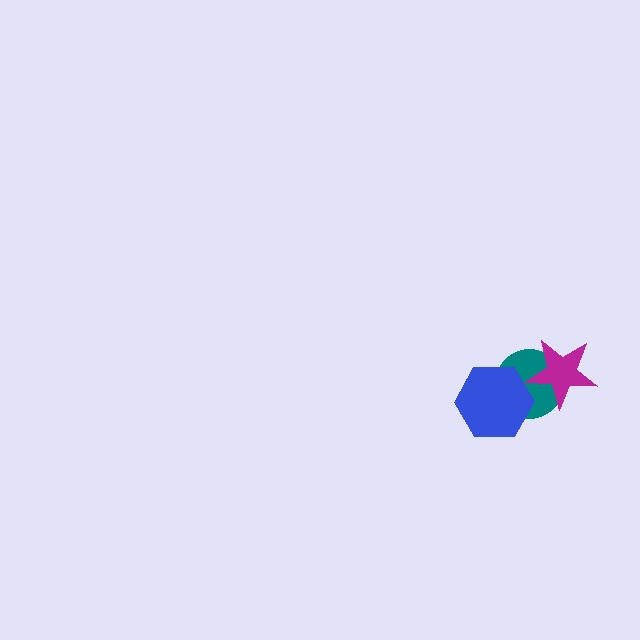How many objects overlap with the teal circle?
2 objects overlap with the teal circle.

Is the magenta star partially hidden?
No, no other shape covers it.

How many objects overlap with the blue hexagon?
1 object overlaps with the blue hexagon.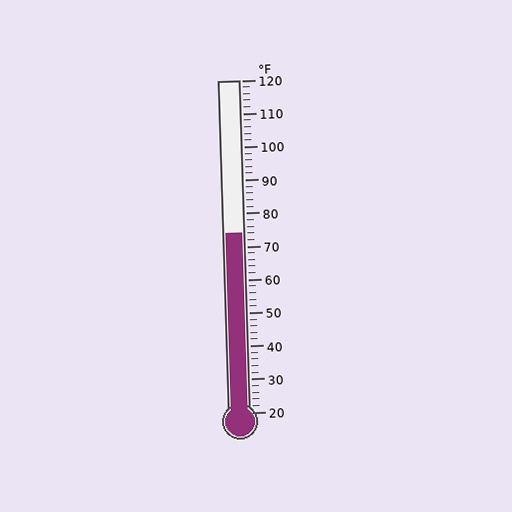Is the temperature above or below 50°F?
The temperature is above 50°F.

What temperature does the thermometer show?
The thermometer shows approximately 74°F.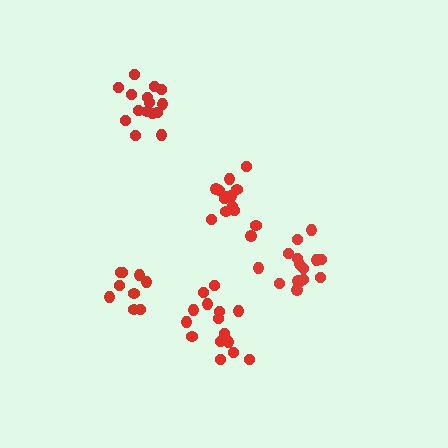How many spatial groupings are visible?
There are 5 spatial groupings.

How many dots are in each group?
Group 1: 15 dots, Group 2: 10 dots, Group 3: 15 dots, Group 4: 15 dots, Group 5: 15 dots (70 total).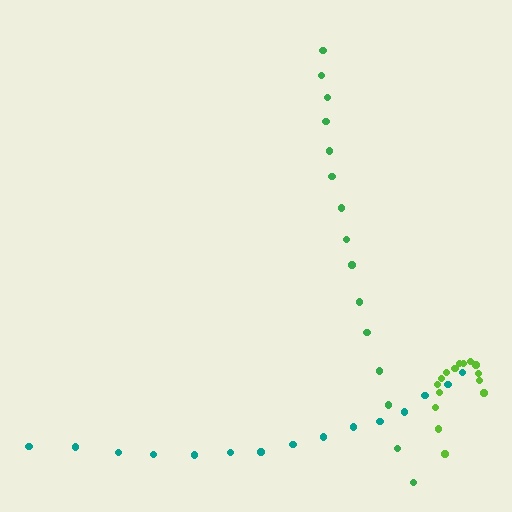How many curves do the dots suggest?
There are 3 distinct paths.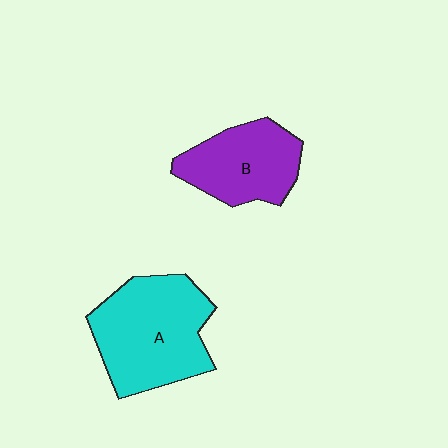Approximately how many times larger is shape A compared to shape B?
Approximately 1.4 times.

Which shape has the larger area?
Shape A (cyan).